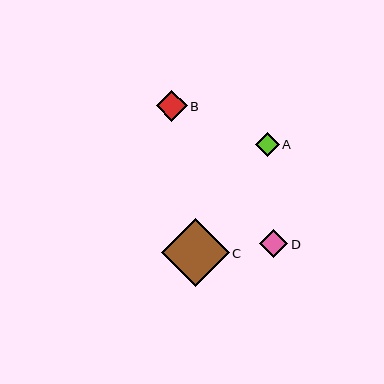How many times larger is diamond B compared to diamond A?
Diamond B is approximately 1.3 times the size of diamond A.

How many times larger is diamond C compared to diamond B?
Diamond C is approximately 2.2 times the size of diamond B.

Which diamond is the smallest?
Diamond A is the smallest with a size of approximately 23 pixels.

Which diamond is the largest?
Diamond C is the largest with a size of approximately 68 pixels.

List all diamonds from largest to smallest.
From largest to smallest: C, B, D, A.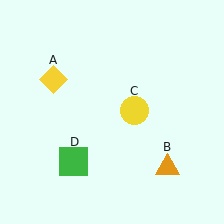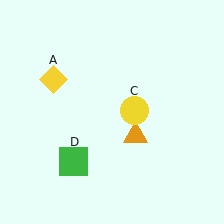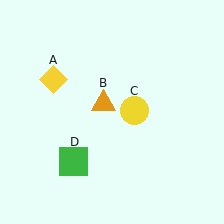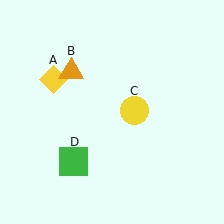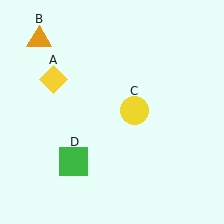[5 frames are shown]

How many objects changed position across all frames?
1 object changed position: orange triangle (object B).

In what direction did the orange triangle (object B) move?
The orange triangle (object B) moved up and to the left.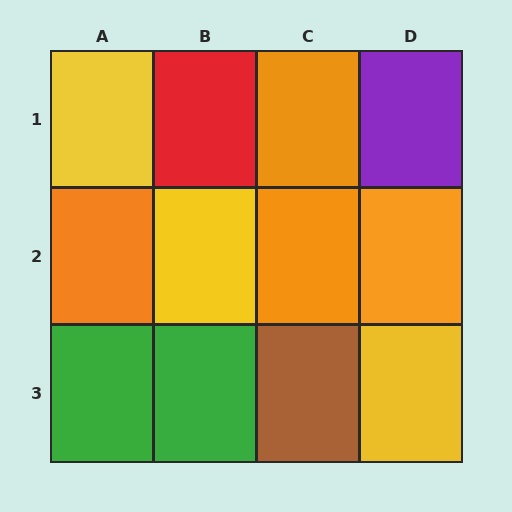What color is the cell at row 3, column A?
Green.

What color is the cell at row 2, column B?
Yellow.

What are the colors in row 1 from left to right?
Yellow, red, orange, purple.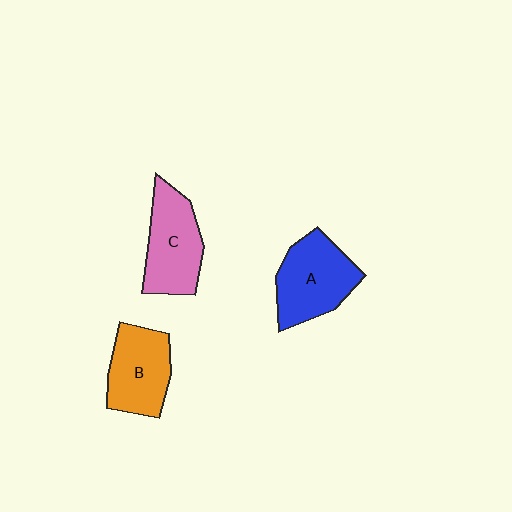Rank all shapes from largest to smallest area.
From largest to smallest: A (blue), C (pink), B (orange).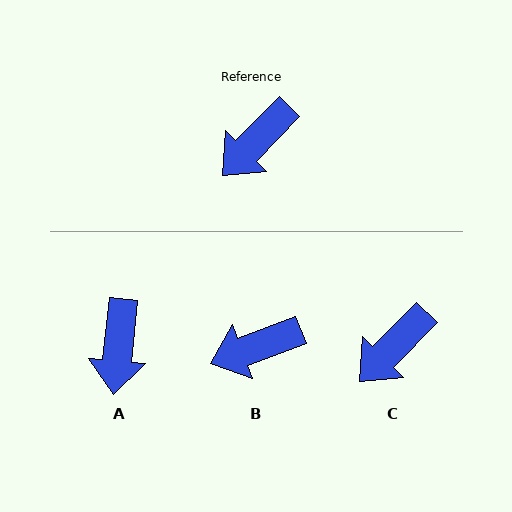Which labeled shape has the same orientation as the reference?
C.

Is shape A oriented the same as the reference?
No, it is off by about 38 degrees.